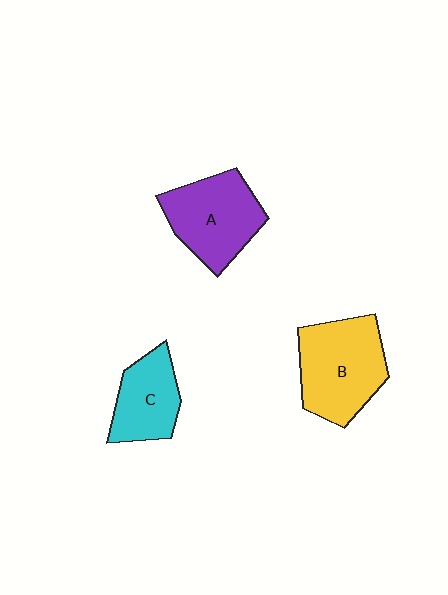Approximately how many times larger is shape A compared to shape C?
Approximately 1.3 times.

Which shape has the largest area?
Shape B (yellow).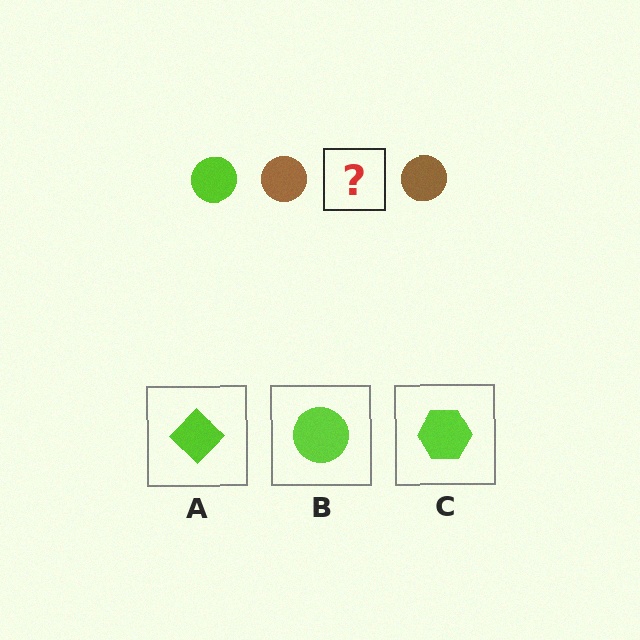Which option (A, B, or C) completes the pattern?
B.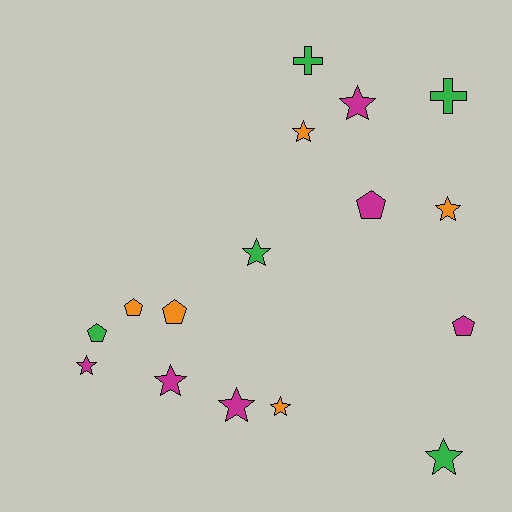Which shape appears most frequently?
Star, with 9 objects.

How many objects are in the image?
There are 16 objects.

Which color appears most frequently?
Magenta, with 6 objects.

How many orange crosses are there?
There are no orange crosses.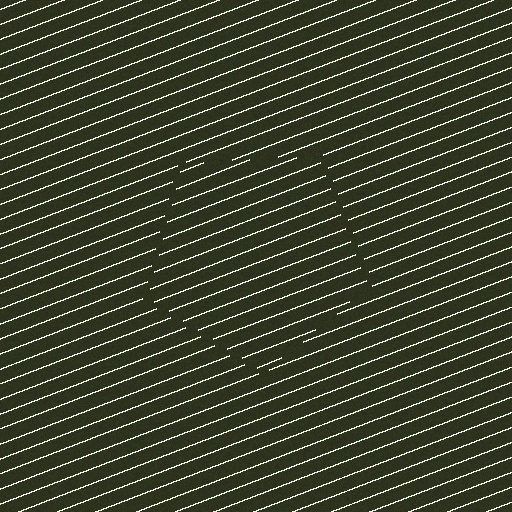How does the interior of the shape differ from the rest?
The interior of the shape contains the same grating, shifted by half a period — the contour is defined by the phase discontinuity where line-ends from the inner and outer gratings abut.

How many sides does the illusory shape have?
5 sides — the line-ends trace a pentagon.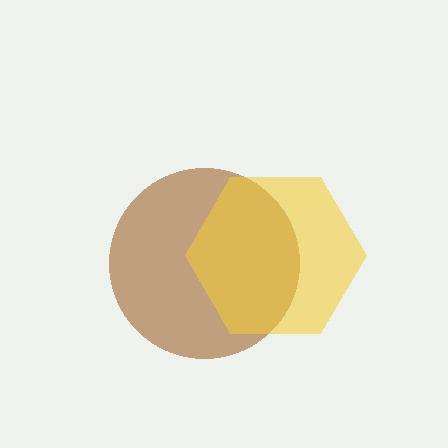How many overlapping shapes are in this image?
There are 2 overlapping shapes in the image.